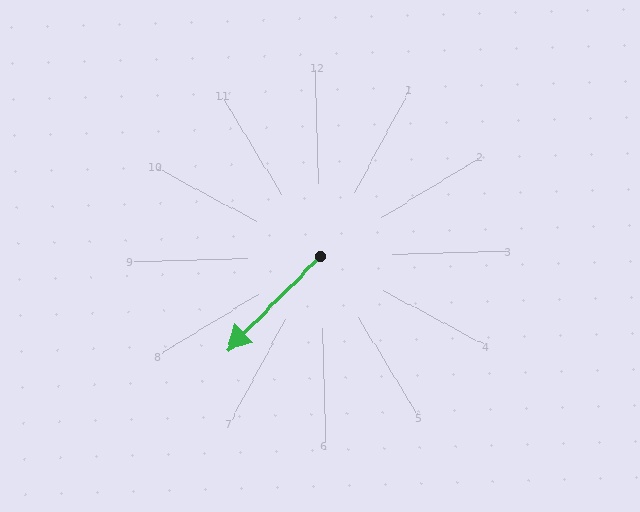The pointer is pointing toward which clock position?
Roughly 8 o'clock.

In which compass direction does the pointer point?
Southwest.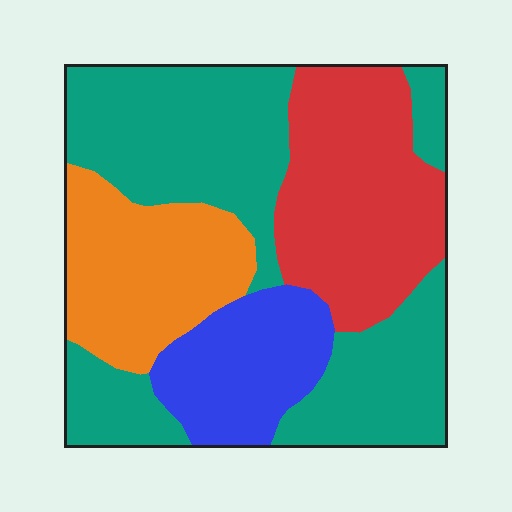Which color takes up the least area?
Blue, at roughly 15%.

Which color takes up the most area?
Teal, at roughly 45%.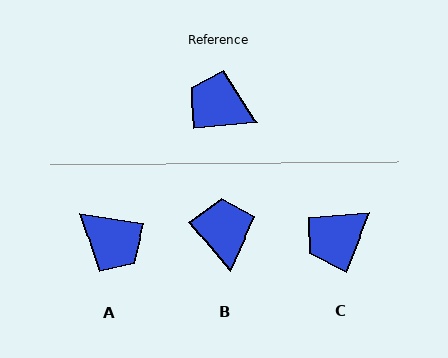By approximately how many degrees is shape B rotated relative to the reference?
Approximately 56 degrees clockwise.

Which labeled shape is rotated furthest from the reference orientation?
A, about 165 degrees away.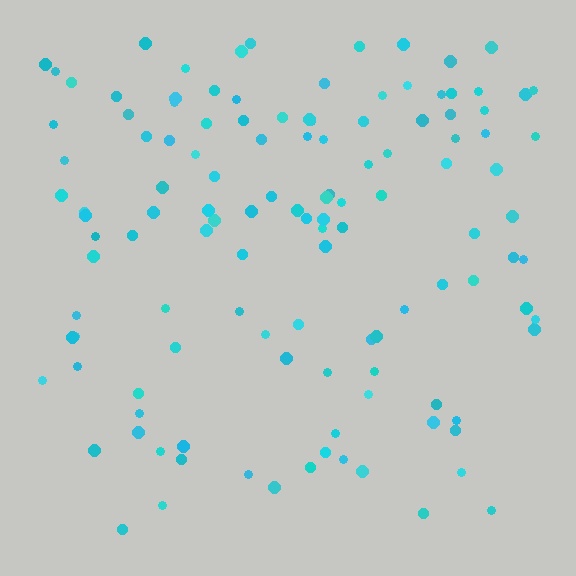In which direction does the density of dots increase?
From bottom to top, with the top side densest.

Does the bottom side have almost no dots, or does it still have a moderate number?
Still a moderate number, just noticeably fewer than the top.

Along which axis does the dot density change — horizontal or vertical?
Vertical.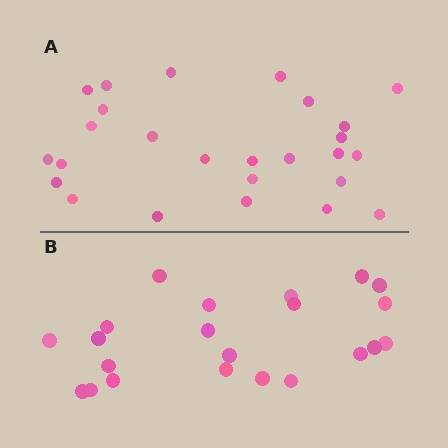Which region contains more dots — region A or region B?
Region A (the top region) has more dots.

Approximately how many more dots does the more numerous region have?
Region A has about 4 more dots than region B.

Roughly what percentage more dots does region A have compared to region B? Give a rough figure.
About 20% more.